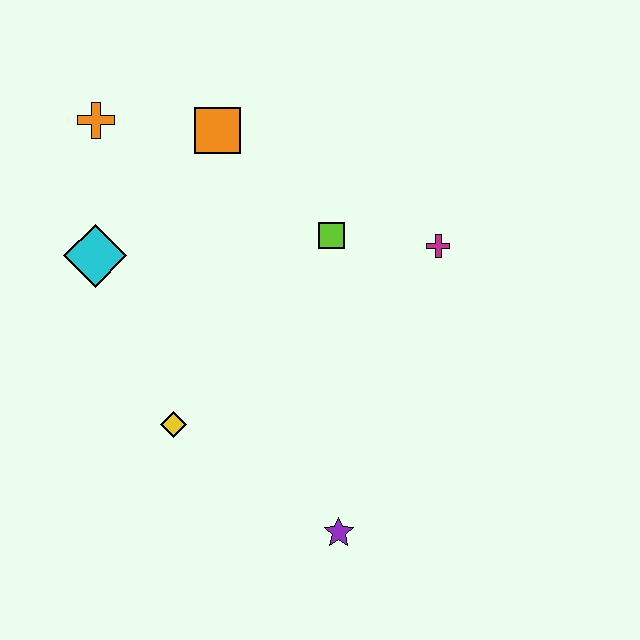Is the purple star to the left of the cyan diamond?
No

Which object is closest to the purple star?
The yellow diamond is closest to the purple star.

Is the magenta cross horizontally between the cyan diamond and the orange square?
No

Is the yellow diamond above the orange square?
No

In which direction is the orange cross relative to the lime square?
The orange cross is to the left of the lime square.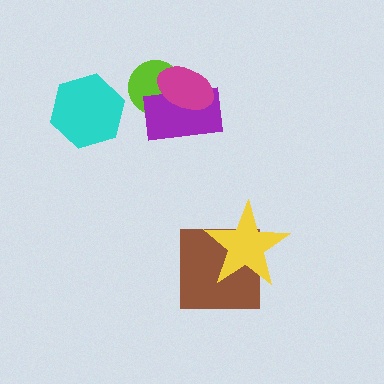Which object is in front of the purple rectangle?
The magenta ellipse is in front of the purple rectangle.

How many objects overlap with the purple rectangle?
2 objects overlap with the purple rectangle.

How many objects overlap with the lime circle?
2 objects overlap with the lime circle.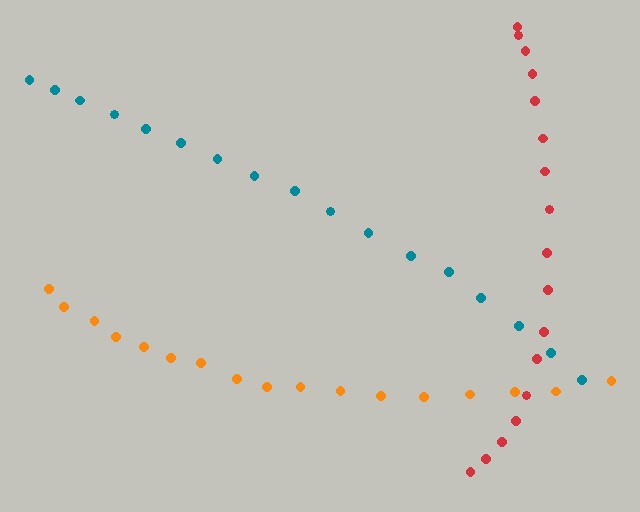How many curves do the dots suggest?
There are 3 distinct paths.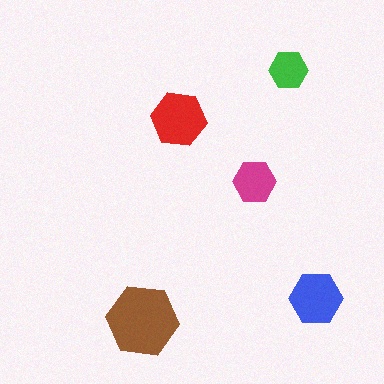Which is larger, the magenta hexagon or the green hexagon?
The magenta one.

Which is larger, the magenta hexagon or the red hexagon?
The red one.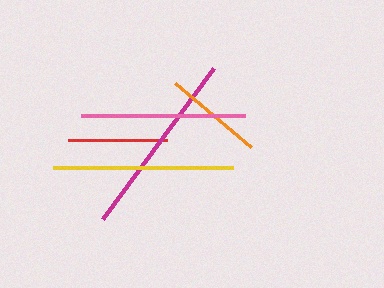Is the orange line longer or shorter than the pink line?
The pink line is longer than the orange line.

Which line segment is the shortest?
The red line is the shortest at approximately 99 pixels.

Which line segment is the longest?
The magenta line is the longest at approximately 188 pixels.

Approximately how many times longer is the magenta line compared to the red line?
The magenta line is approximately 1.9 times the length of the red line.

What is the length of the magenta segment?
The magenta segment is approximately 188 pixels long.